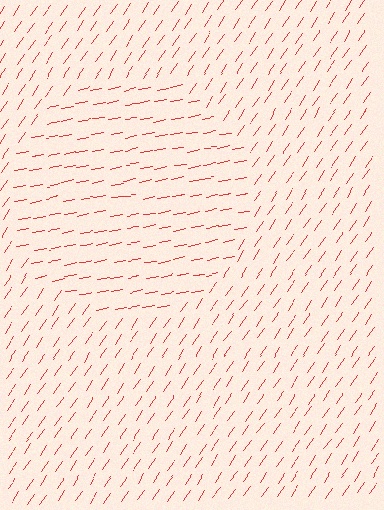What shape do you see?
I see a circle.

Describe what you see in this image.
The image is filled with small red line segments. A circle region in the image has lines oriented differently from the surrounding lines, creating a visible texture boundary.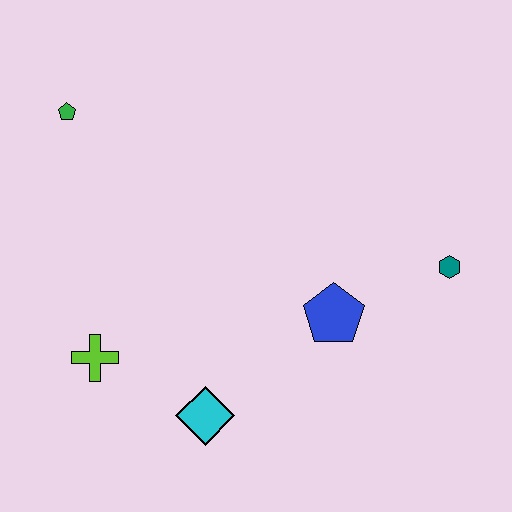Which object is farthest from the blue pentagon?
The green pentagon is farthest from the blue pentagon.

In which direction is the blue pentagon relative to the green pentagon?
The blue pentagon is to the right of the green pentagon.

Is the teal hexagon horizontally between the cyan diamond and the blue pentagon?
No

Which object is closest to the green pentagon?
The lime cross is closest to the green pentagon.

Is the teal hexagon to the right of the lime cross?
Yes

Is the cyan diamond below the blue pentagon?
Yes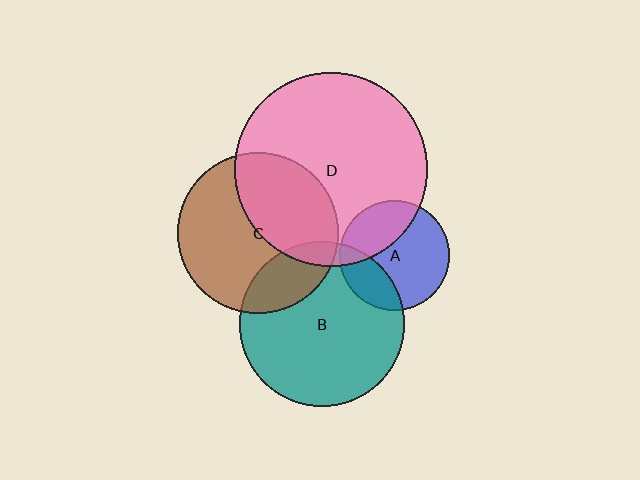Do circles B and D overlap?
Yes.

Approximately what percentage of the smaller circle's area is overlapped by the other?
Approximately 5%.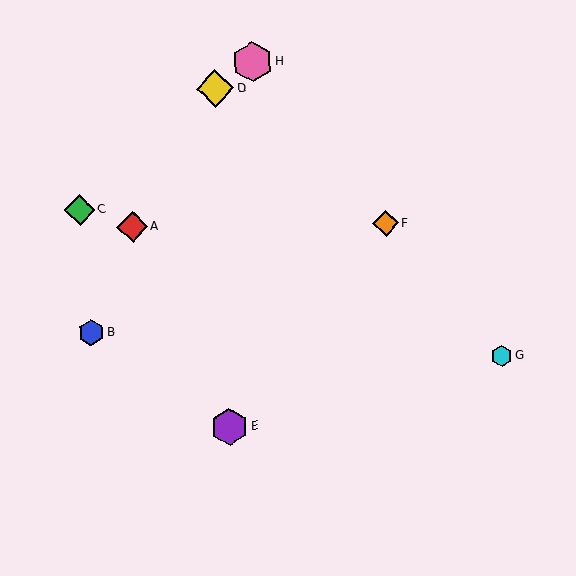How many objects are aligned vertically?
2 objects (D, E) are aligned vertically.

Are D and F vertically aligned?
No, D is at x≈215 and F is at x≈385.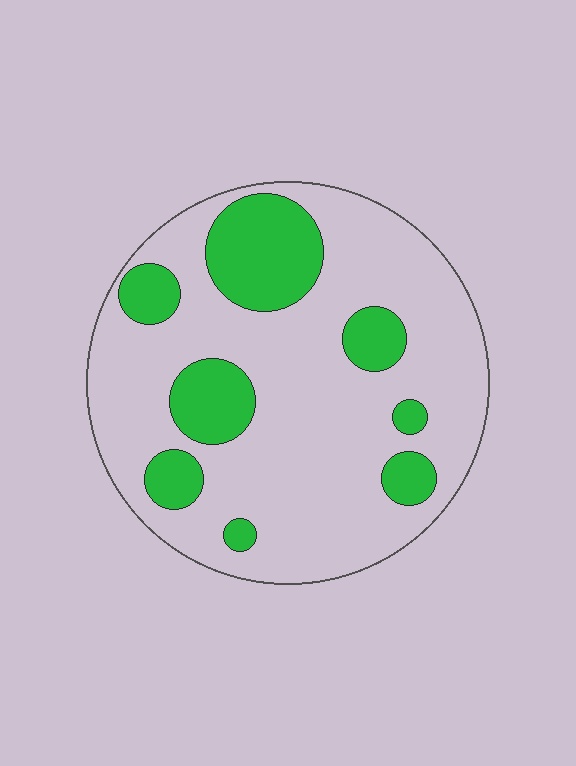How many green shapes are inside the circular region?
8.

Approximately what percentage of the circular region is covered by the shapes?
Approximately 25%.